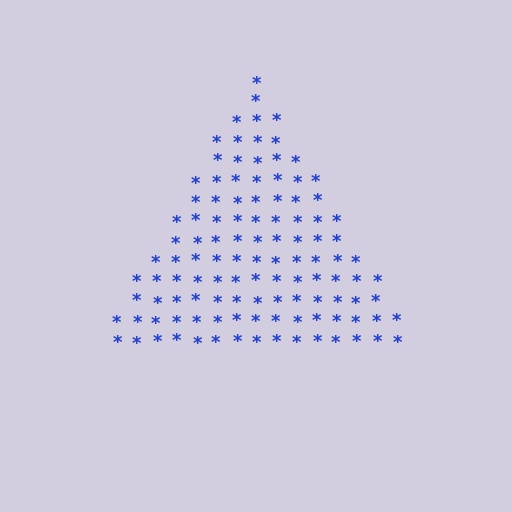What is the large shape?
The large shape is a triangle.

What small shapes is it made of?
It is made of small asterisks.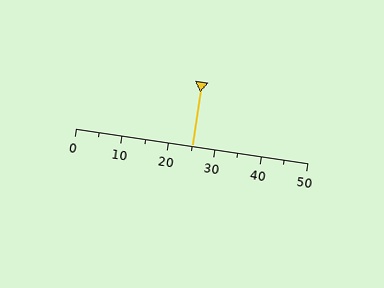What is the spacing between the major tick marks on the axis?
The major ticks are spaced 10 apart.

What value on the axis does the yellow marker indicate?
The marker indicates approximately 25.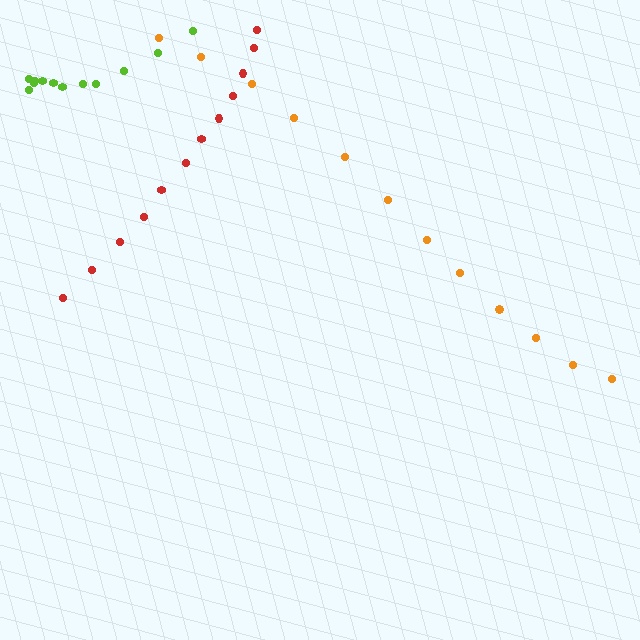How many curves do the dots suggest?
There are 3 distinct paths.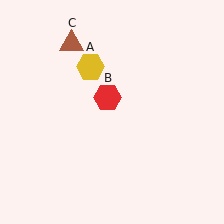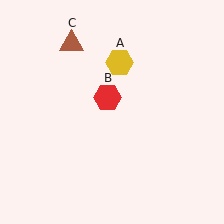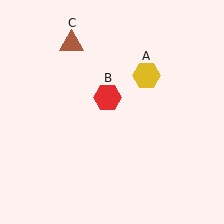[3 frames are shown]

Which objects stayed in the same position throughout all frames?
Red hexagon (object B) and brown triangle (object C) remained stationary.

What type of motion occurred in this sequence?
The yellow hexagon (object A) rotated clockwise around the center of the scene.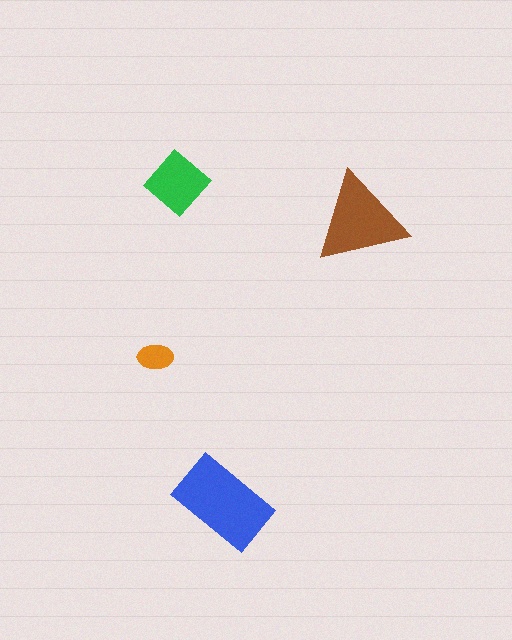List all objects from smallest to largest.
The orange ellipse, the green diamond, the brown triangle, the blue rectangle.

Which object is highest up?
The green diamond is topmost.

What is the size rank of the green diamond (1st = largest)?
3rd.